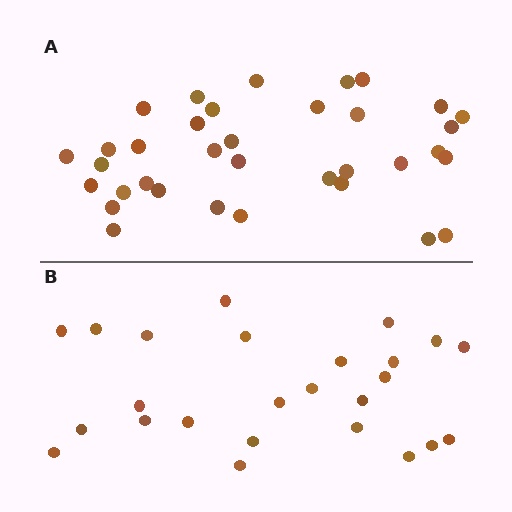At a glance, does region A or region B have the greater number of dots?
Region A (the top region) has more dots.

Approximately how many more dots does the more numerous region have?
Region A has roughly 10 or so more dots than region B.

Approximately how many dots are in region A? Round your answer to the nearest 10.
About 40 dots. (The exact count is 35, which rounds to 40.)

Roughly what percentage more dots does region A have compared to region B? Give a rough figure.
About 40% more.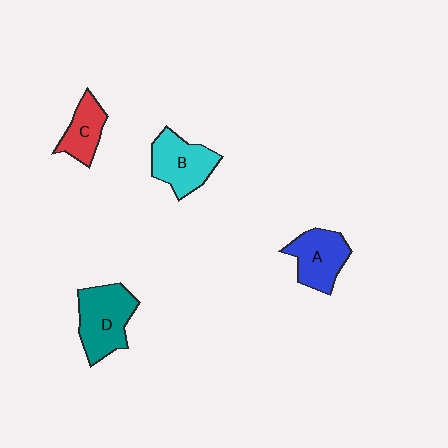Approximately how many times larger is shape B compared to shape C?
Approximately 1.4 times.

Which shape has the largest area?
Shape D (teal).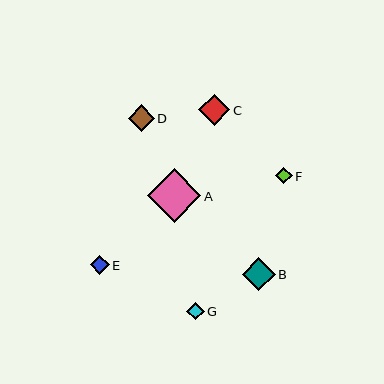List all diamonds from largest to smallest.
From largest to smallest: A, B, C, D, E, G, F.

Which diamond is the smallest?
Diamond F is the smallest with a size of approximately 17 pixels.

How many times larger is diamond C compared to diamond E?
Diamond C is approximately 1.7 times the size of diamond E.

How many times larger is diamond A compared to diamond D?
Diamond A is approximately 2.1 times the size of diamond D.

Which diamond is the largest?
Diamond A is the largest with a size of approximately 54 pixels.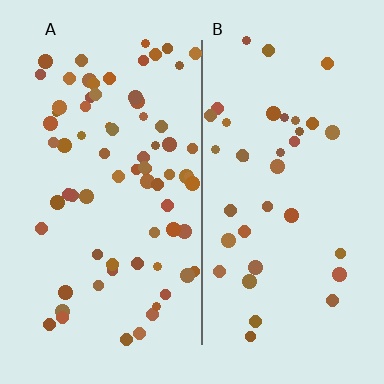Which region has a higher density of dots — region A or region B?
A (the left).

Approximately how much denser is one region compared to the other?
Approximately 1.9× — region A over region B.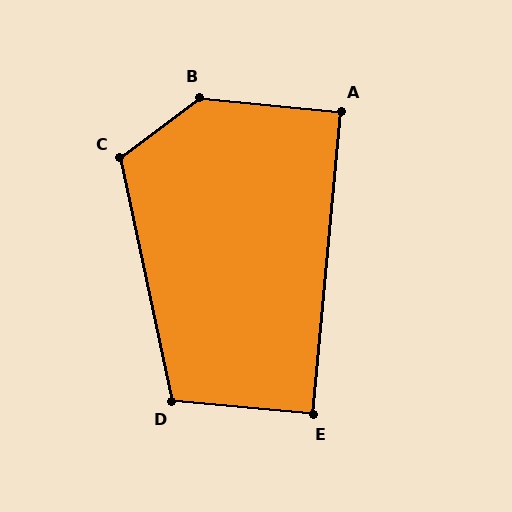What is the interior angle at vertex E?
Approximately 90 degrees (approximately right).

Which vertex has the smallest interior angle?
A, at approximately 90 degrees.